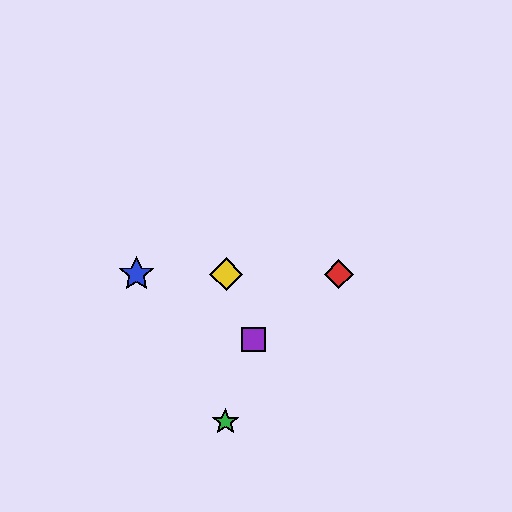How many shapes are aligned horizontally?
3 shapes (the red diamond, the blue star, the yellow diamond) are aligned horizontally.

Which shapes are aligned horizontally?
The red diamond, the blue star, the yellow diamond are aligned horizontally.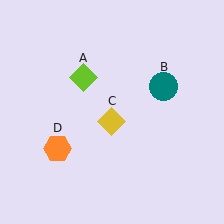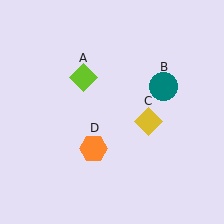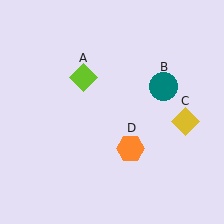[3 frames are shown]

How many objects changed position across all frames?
2 objects changed position: yellow diamond (object C), orange hexagon (object D).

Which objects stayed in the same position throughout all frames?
Lime diamond (object A) and teal circle (object B) remained stationary.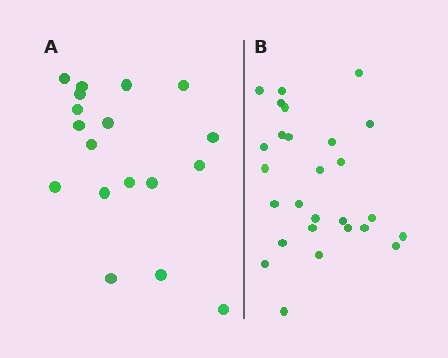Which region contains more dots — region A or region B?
Region B (the right region) has more dots.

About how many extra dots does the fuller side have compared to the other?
Region B has roughly 8 or so more dots than region A.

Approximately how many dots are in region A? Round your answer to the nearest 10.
About 20 dots. (The exact count is 18, which rounds to 20.)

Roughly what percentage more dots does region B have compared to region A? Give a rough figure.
About 50% more.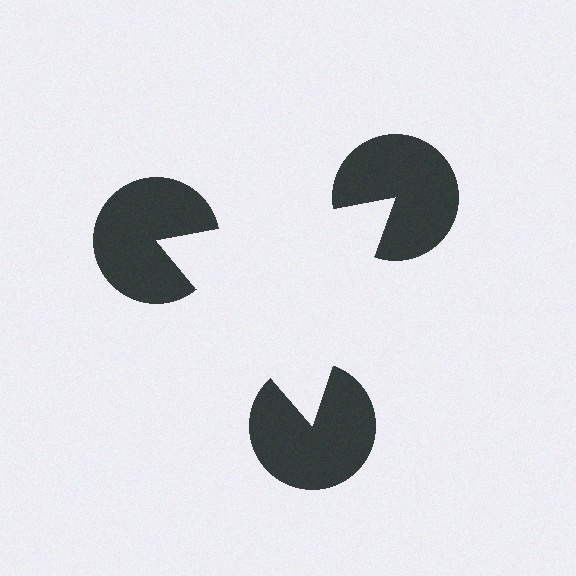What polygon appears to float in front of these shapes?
An illusory triangle — its edges are inferred from the aligned wedge cuts in the pac-man discs, not physically drawn.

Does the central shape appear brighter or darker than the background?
It typically appears slightly brighter than the background, even though no actual brightness change is drawn.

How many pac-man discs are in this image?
There are 3 — one at each vertex of the illusory triangle.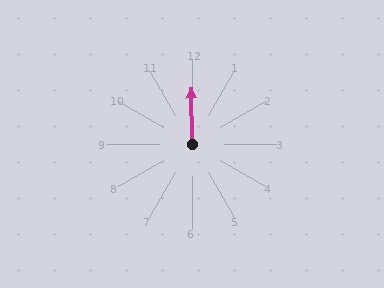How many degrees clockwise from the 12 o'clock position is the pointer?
Approximately 359 degrees.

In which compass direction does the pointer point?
North.